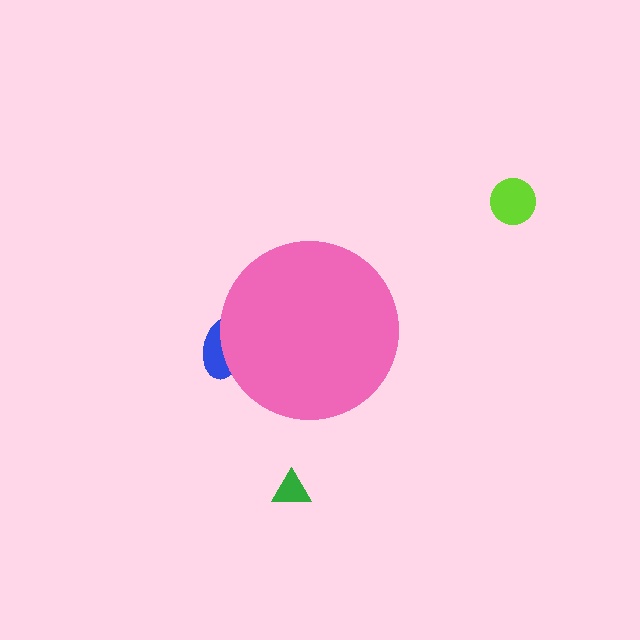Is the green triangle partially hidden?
No, the green triangle is fully visible.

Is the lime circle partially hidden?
No, the lime circle is fully visible.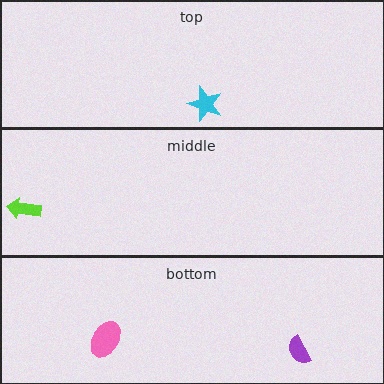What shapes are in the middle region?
The lime arrow.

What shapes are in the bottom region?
The purple semicircle, the pink ellipse.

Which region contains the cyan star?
The top region.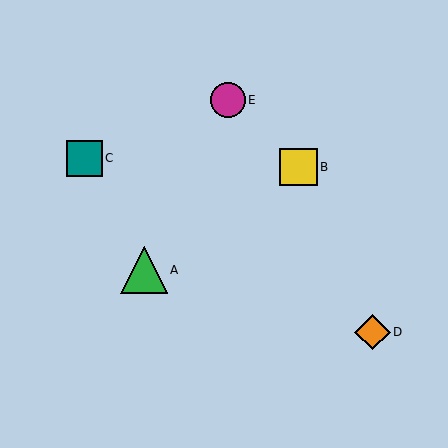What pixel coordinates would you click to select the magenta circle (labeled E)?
Click at (228, 100) to select the magenta circle E.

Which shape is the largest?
The green triangle (labeled A) is the largest.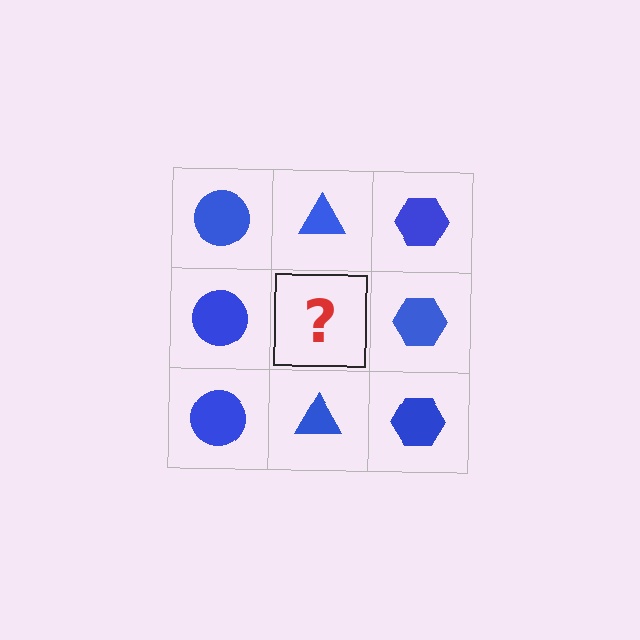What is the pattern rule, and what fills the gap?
The rule is that each column has a consistent shape. The gap should be filled with a blue triangle.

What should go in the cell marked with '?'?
The missing cell should contain a blue triangle.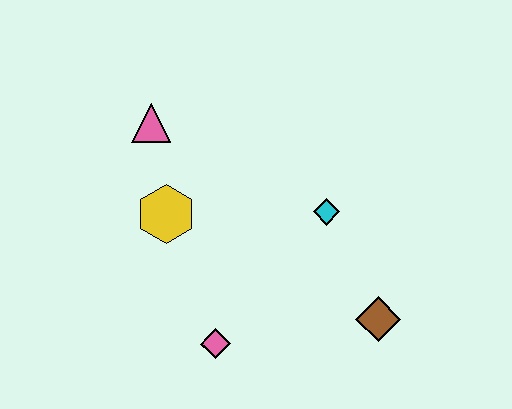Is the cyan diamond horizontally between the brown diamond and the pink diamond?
Yes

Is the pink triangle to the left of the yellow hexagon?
Yes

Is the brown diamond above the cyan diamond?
No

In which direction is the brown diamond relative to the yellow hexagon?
The brown diamond is to the right of the yellow hexagon.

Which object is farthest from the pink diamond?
The pink triangle is farthest from the pink diamond.